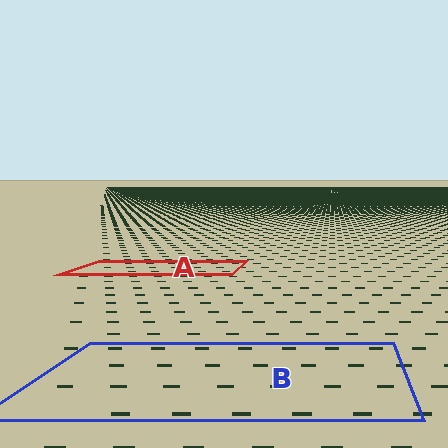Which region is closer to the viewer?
Region B is closer. The texture elements there are larger and more spread out.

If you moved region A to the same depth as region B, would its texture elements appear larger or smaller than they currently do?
They would appear larger. At a closer depth, the same texture elements are projected at a bigger on-screen size.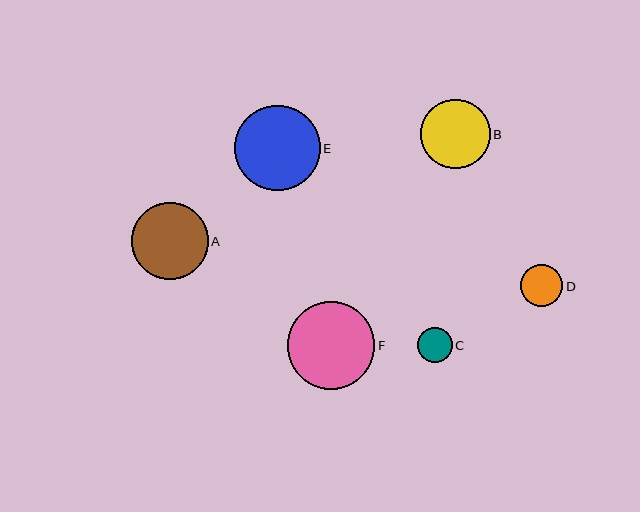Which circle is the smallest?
Circle C is the smallest with a size of approximately 34 pixels.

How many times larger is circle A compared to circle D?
Circle A is approximately 1.8 times the size of circle D.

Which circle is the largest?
Circle F is the largest with a size of approximately 87 pixels.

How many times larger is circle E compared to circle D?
Circle E is approximately 2.0 times the size of circle D.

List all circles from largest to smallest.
From largest to smallest: F, E, A, B, D, C.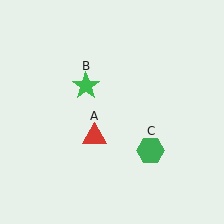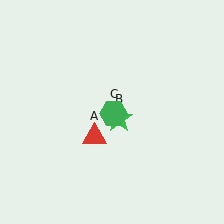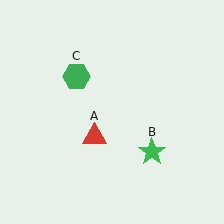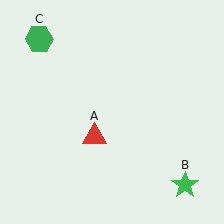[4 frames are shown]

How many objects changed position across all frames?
2 objects changed position: green star (object B), green hexagon (object C).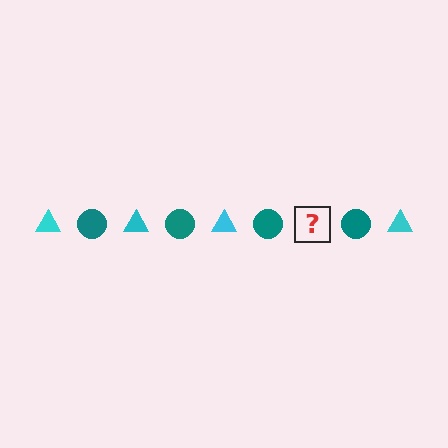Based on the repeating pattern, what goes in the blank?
The blank should be a cyan triangle.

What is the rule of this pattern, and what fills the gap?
The rule is that the pattern alternates between cyan triangle and teal circle. The gap should be filled with a cyan triangle.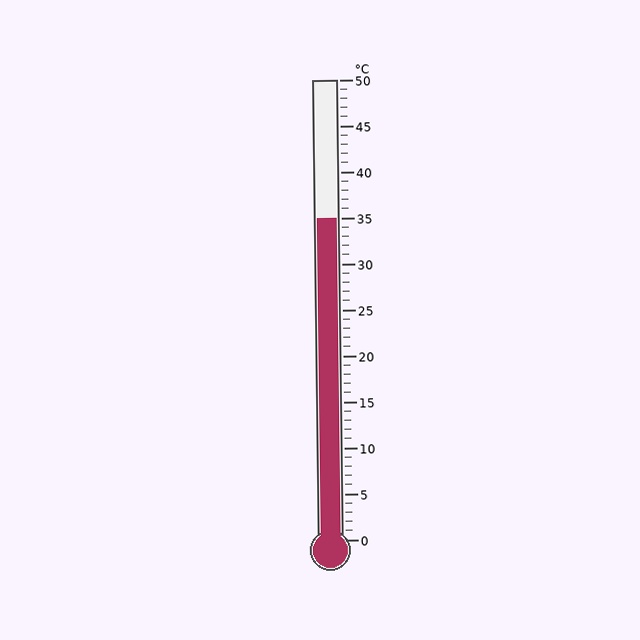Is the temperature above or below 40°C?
The temperature is below 40°C.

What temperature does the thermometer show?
The thermometer shows approximately 35°C.